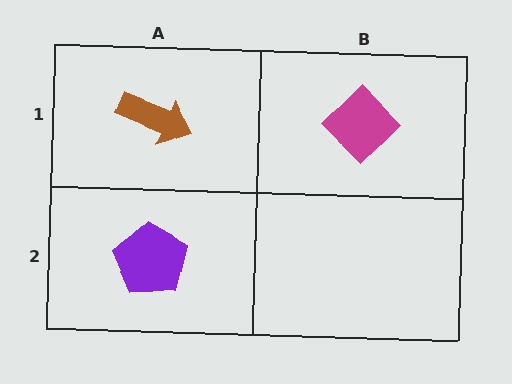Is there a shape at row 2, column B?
No, that cell is empty.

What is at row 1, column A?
A brown arrow.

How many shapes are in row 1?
2 shapes.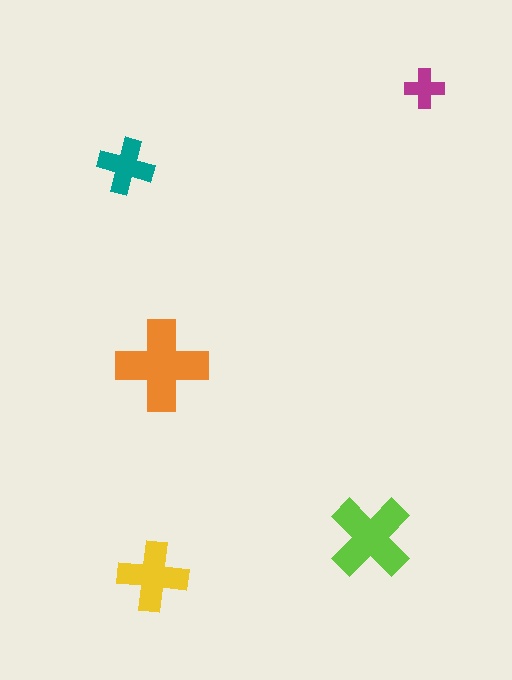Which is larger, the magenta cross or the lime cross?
The lime one.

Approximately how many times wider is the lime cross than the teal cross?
About 1.5 times wider.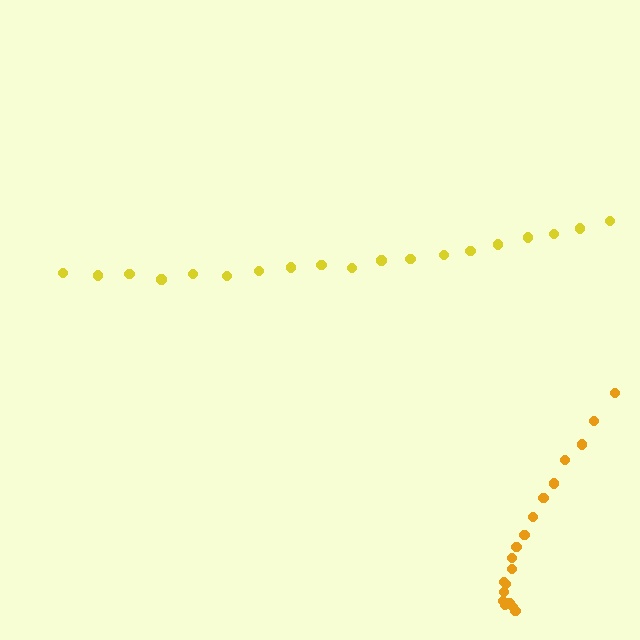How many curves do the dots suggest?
There are 2 distinct paths.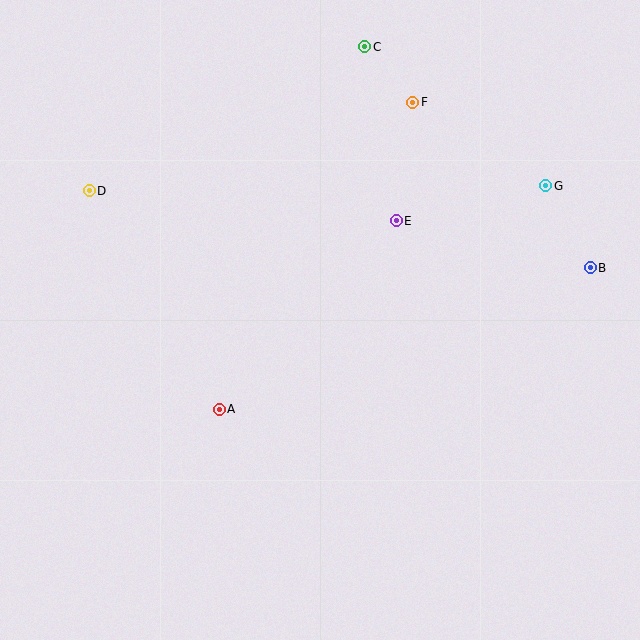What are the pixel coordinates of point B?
Point B is at (590, 268).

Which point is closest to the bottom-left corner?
Point A is closest to the bottom-left corner.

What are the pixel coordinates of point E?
Point E is at (396, 221).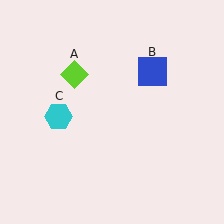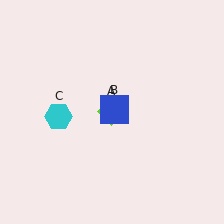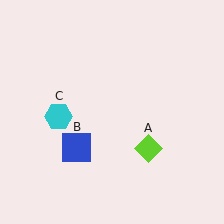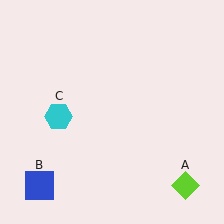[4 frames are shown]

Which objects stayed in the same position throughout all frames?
Cyan hexagon (object C) remained stationary.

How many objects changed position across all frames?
2 objects changed position: lime diamond (object A), blue square (object B).